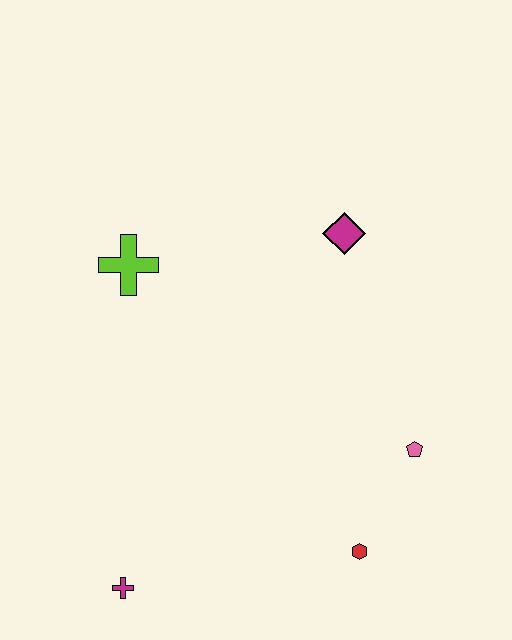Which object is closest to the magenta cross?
The red hexagon is closest to the magenta cross.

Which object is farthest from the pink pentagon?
The lime cross is farthest from the pink pentagon.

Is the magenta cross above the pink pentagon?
No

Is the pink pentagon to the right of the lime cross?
Yes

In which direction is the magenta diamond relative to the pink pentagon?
The magenta diamond is above the pink pentagon.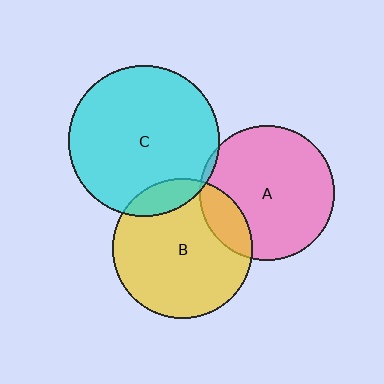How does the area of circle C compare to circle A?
Approximately 1.3 times.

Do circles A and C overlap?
Yes.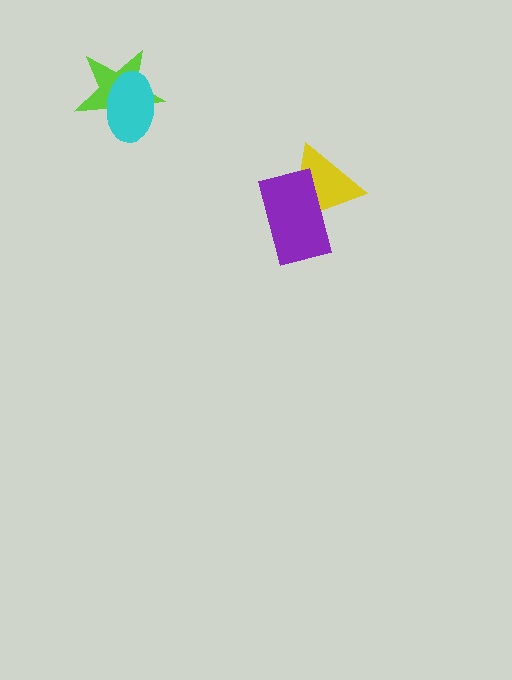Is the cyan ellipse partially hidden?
No, no other shape covers it.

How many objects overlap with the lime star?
1 object overlaps with the lime star.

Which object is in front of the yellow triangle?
The purple rectangle is in front of the yellow triangle.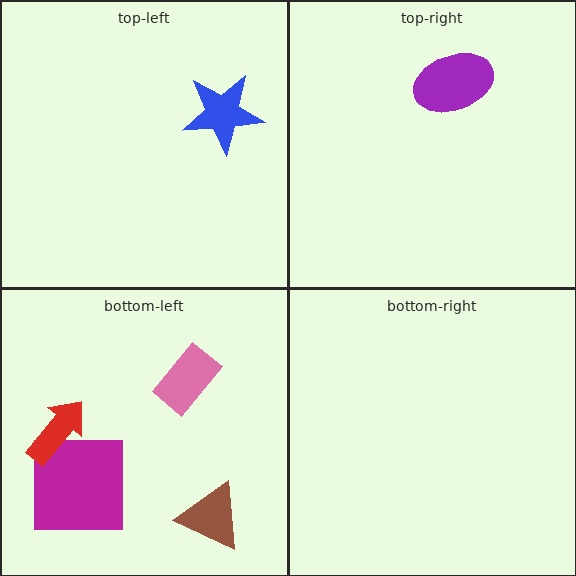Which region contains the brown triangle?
The bottom-left region.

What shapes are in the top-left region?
The blue star.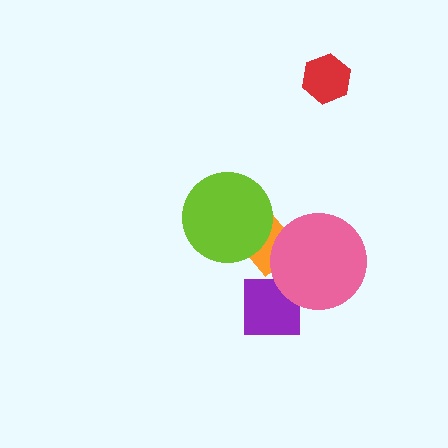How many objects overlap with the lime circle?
1 object overlaps with the lime circle.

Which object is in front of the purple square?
The pink circle is in front of the purple square.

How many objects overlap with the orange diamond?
2 objects overlap with the orange diamond.